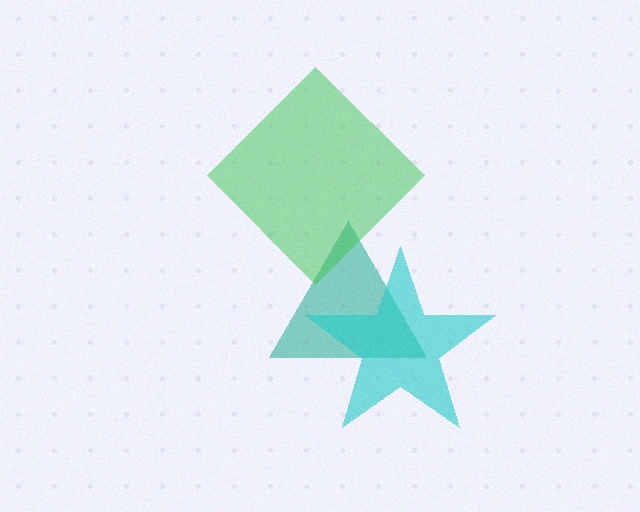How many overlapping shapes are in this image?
There are 3 overlapping shapes in the image.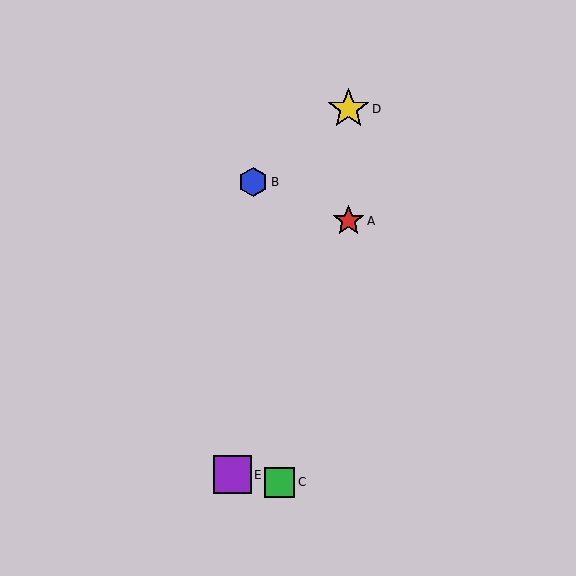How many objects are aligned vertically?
2 objects (A, D) are aligned vertically.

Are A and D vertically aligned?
Yes, both are at x≈349.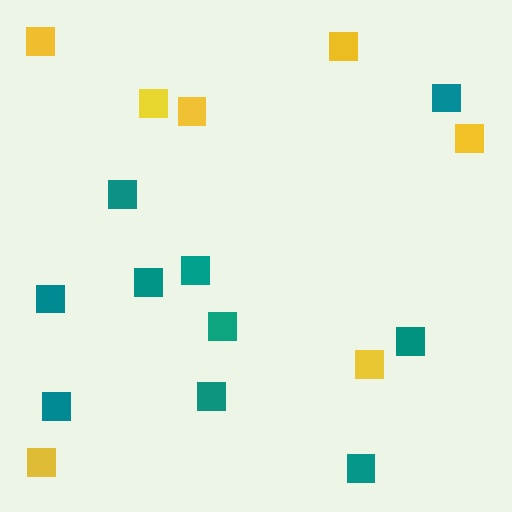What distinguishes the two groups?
There are 2 groups: one group of yellow squares (7) and one group of teal squares (10).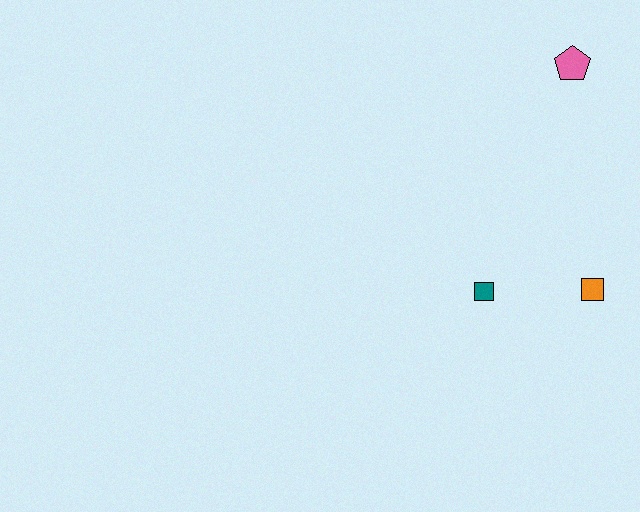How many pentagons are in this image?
There is 1 pentagon.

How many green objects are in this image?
There are no green objects.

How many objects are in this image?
There are 3 objects.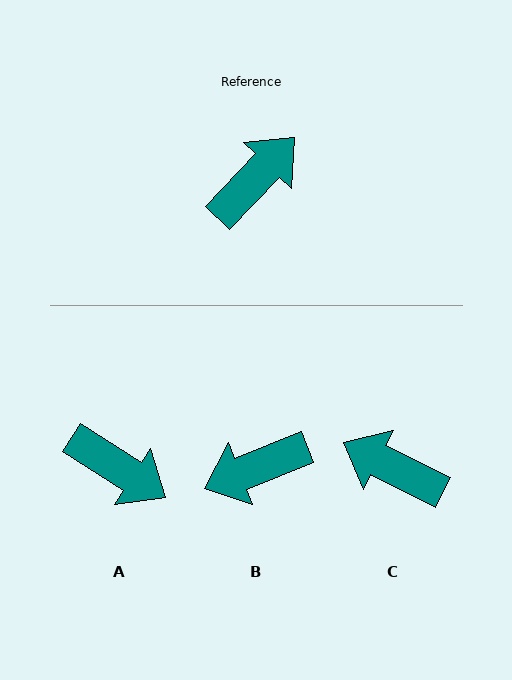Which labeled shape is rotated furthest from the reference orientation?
B, about 156 degrees away.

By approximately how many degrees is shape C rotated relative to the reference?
Approximately 107 degrees counter-clockwise.